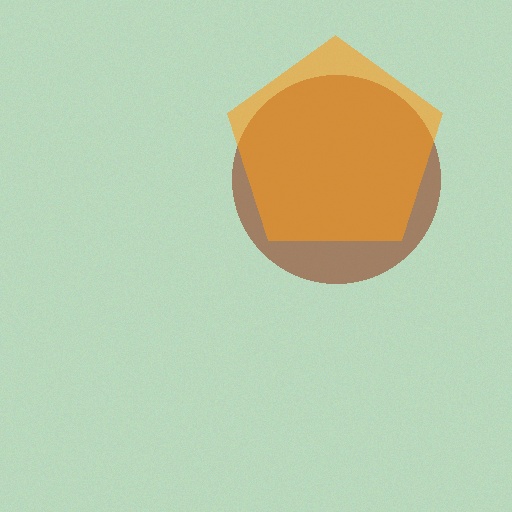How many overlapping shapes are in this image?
There are 2 overlapping shapes in the image.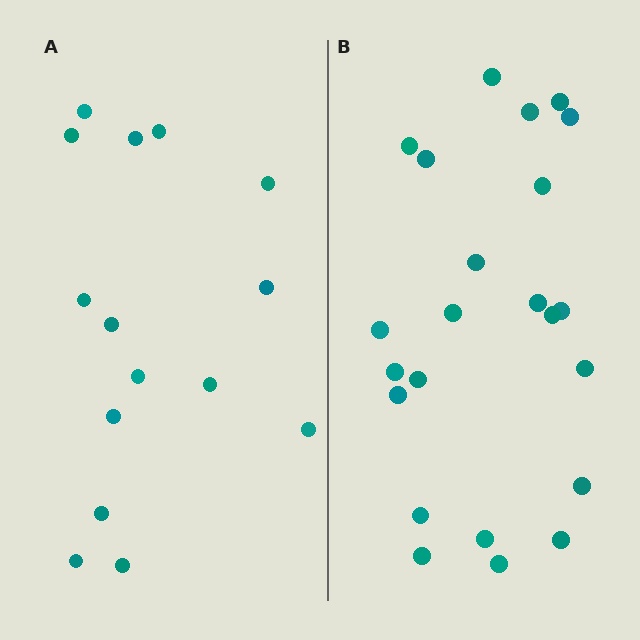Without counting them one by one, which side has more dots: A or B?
Region B (the right region) has more dots.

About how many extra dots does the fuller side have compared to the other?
Region B has roughly 8 or so more dots than region A.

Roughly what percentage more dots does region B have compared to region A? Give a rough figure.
About 55% more.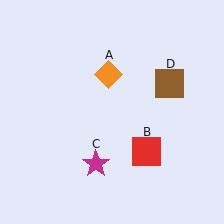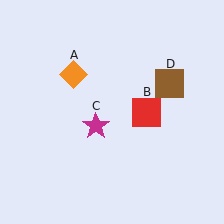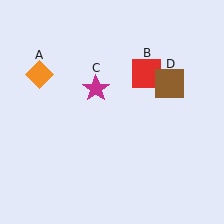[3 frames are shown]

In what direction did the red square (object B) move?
The red square (object B) moved up.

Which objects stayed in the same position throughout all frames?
Brown square (object D) remained stationary.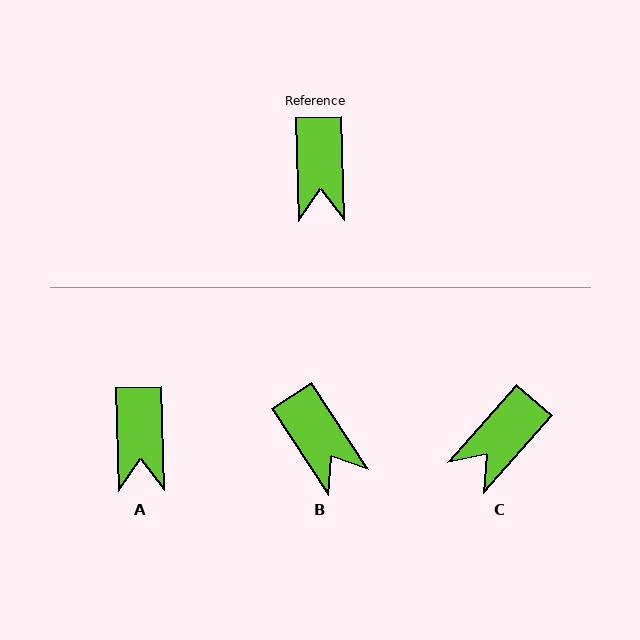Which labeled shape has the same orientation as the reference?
A.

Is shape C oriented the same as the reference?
No, it is off by about 43 degrees.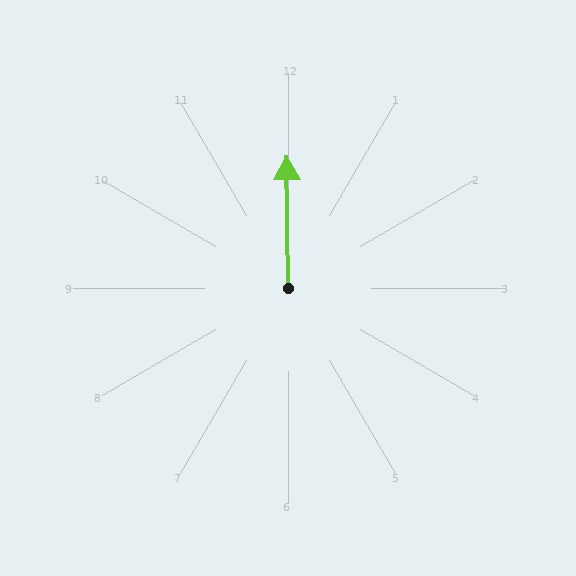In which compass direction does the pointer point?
North.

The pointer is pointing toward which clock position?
Roughly 12 o'clock.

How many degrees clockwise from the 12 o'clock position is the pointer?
Approximately 359 degrees.